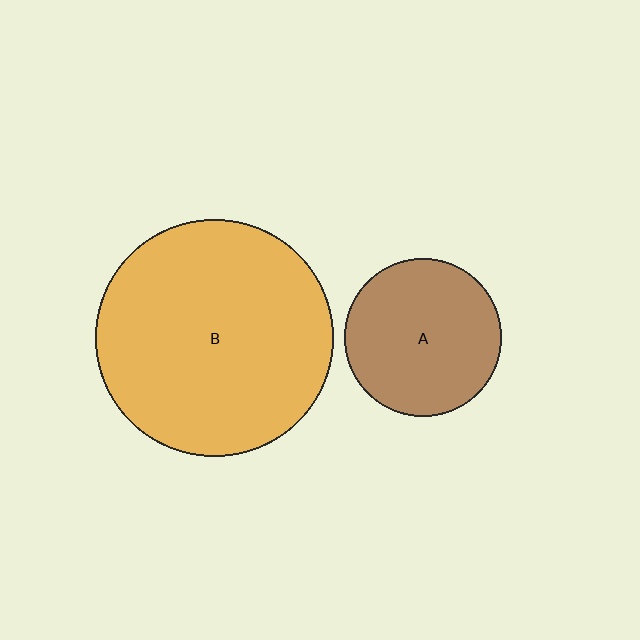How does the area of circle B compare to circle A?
Approximately 2.3 times.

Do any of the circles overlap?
No, none of the circles overlap.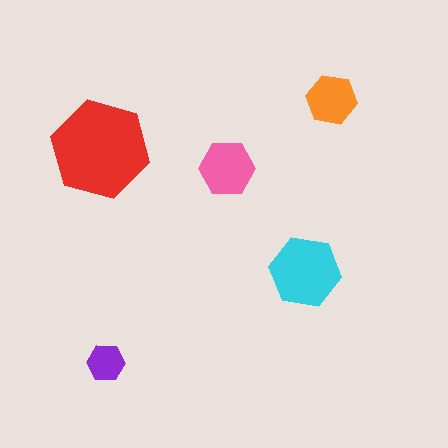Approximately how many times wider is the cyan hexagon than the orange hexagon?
About 1.5 times wider.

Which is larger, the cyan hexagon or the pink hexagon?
The cyan one.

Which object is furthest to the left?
The red hexagon is leftmost.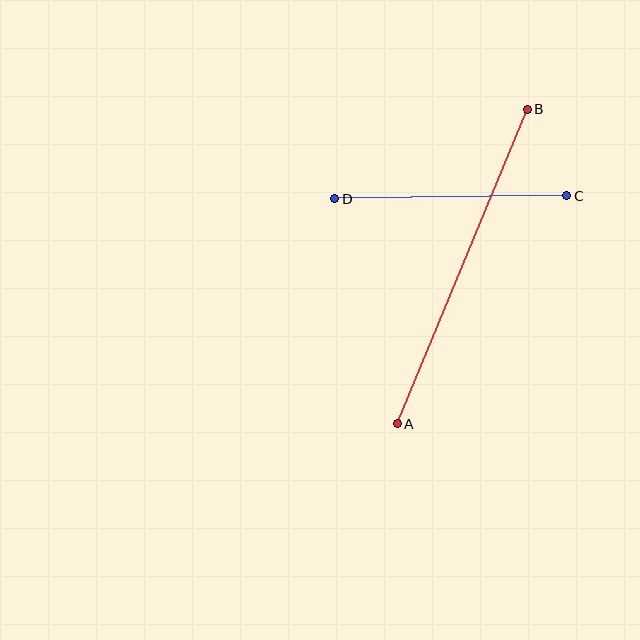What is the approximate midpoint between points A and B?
The midpoint is at approximately (462, 266) pixels.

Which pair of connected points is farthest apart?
Points A and B are farthest apart.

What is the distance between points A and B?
The distance is approximately 340 pixels.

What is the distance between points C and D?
The distance is approximately 232 pixels.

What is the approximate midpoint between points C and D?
The midpoint is at approximately (451, 197) pixels.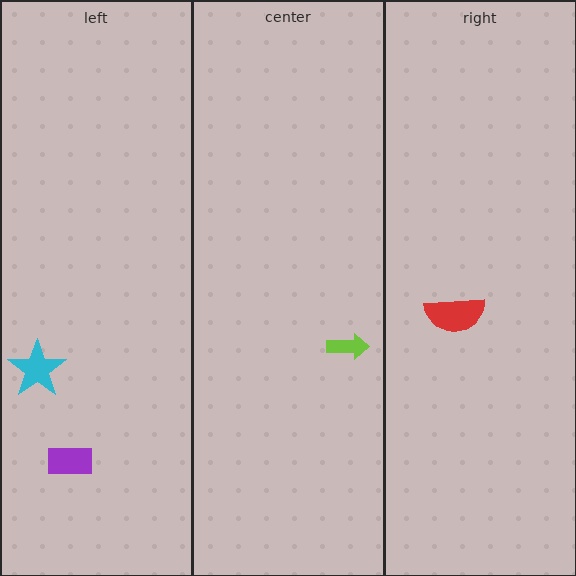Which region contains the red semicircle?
The right region.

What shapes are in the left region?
The purple rectangle, the cyan star.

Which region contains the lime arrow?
The center region.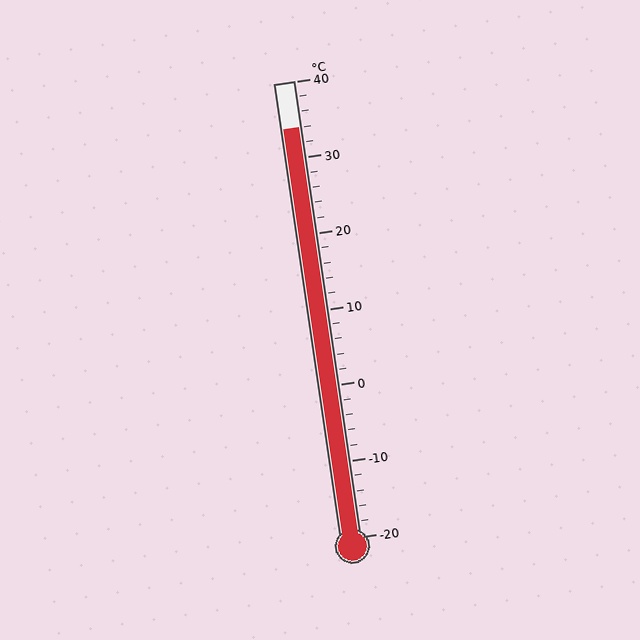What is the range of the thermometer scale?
The thermometer scale ranges from -20°C to 40°C.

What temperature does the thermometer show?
The thermometer shows approximately 34°C.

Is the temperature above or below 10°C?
The temperature is above 10°C.